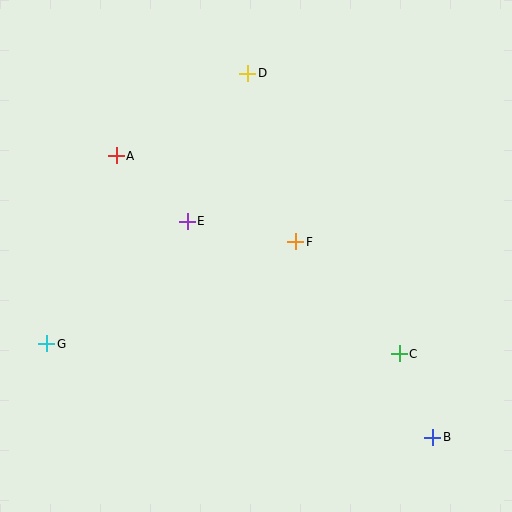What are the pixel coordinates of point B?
Point B is at (433, 437).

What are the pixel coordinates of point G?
Point G is at (47, 344).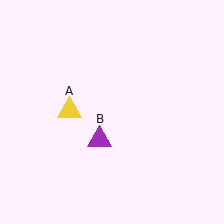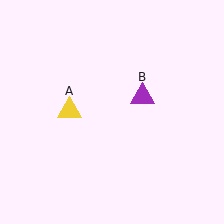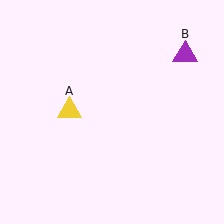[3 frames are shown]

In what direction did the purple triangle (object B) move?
The purple triangle (object B) moved up and to the right.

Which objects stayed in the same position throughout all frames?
Yellow triangle (object A) remained stationary.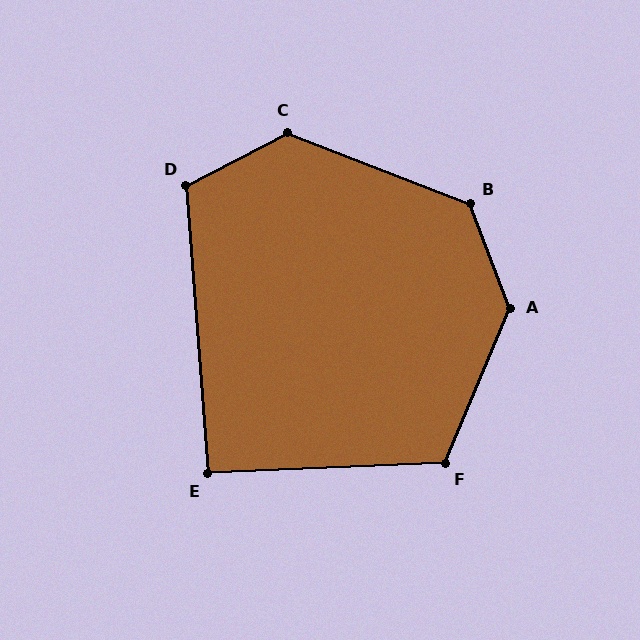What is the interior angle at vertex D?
Approximately 113 degrees (obtuse).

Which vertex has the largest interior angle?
A, at approximately 137 degrees.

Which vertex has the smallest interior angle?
E, at approximately 92 degrees.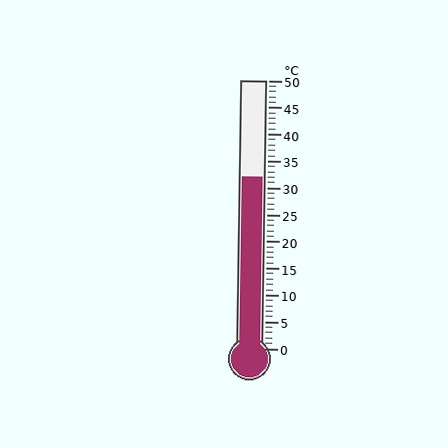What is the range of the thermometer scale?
The thermometer scale ranges from 0°C to 50°C.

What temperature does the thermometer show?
The thermometer shows approximately 32°C.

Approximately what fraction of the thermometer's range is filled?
The thermometer is filled to approximately 65% of its range.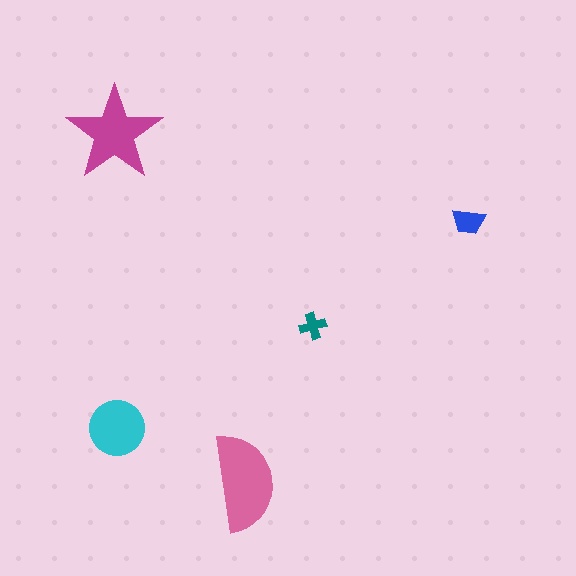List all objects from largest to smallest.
The pink semicircle, the magenta star, the cyan circle, the blue trapezoid, the teal cross.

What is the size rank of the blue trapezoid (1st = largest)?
4th.